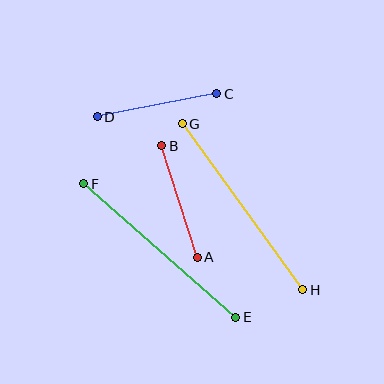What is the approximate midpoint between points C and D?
The midpoint is at approximately (157, 105) pixels.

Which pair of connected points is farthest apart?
Points G and H are farthest apart.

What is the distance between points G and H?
The distance is approximately 205 pixels.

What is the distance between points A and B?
The distance is approximately 117 pixels.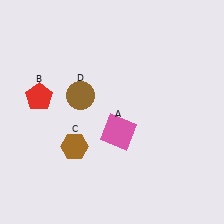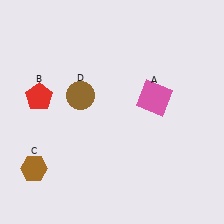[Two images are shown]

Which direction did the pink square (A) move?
The pink square (A) moved right.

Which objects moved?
The objects that moved are: the pink square (A), the brown hexagon (C).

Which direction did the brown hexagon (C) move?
The brown hexagon (C) moved left.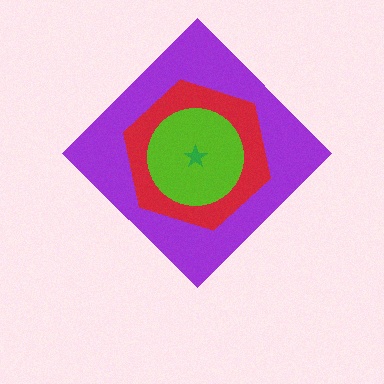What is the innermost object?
The green star.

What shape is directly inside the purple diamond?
The red hexagon.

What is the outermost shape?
The purple diamond.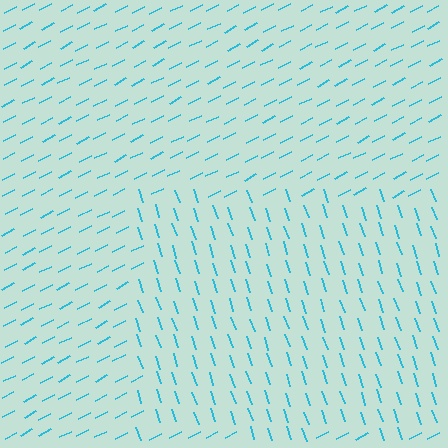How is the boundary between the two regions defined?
The boundary is defined purely by a change in line orientation (approximately 81 degrees difference). All lines are the same color and thickness.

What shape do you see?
I see a rectangle.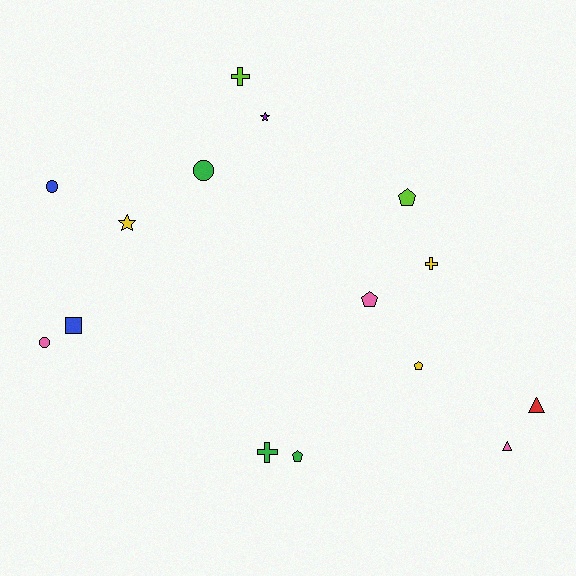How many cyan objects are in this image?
There are no cyan objects.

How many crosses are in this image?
There are 3 crosses.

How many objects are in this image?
There are 15 objects.